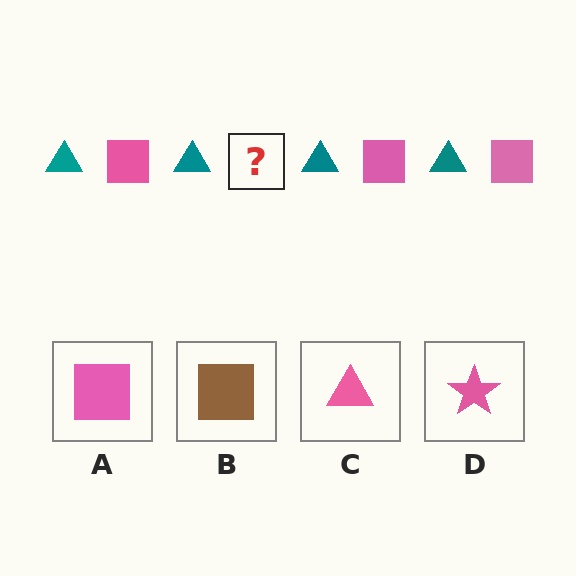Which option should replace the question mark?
Option A.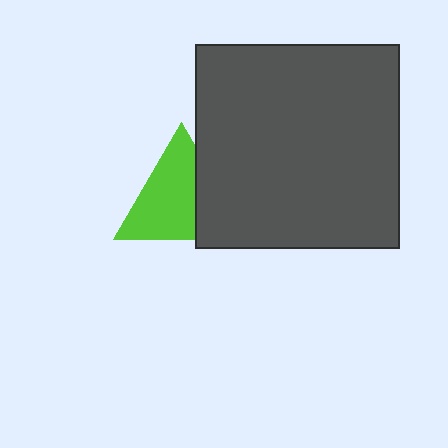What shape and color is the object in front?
The object in front is a dark gray square.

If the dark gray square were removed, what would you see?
You would see the complete lime triangle.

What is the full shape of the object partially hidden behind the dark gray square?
The partially hidden object is a lime triangle.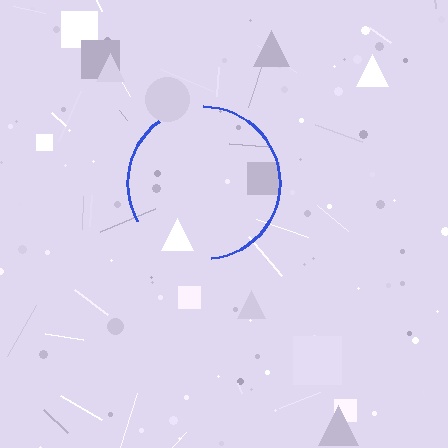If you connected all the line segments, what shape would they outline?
They would outline a circle.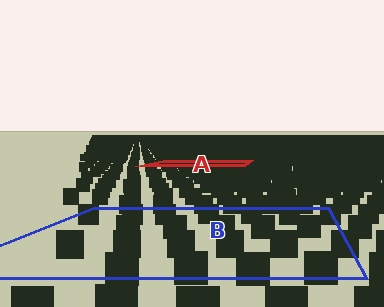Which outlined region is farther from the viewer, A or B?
Region A is farther from the viewer — the texture elements inside it appear smaller and more densely packed.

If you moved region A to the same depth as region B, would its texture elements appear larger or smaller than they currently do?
They would appear larger. At a closer depth, the same texture elements are projected at a bigger on-screen size.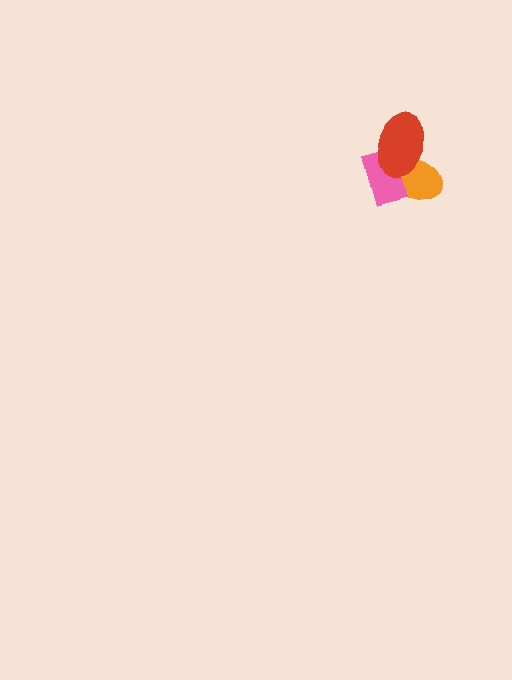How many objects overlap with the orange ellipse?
2 objects overlap with the orange ellipse.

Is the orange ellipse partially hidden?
Yes, it is partially covered by another shape.